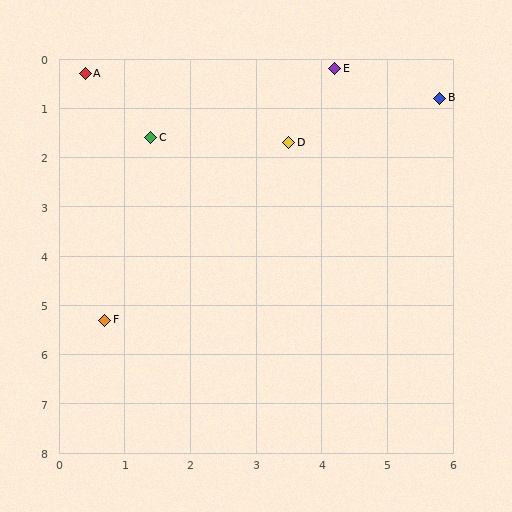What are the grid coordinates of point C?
Point C is at approximately (1.4, 1.6).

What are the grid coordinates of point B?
Point B is at approximately (5.8, 0.8).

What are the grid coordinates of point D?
Point D is at approximately (3.5, 1.7).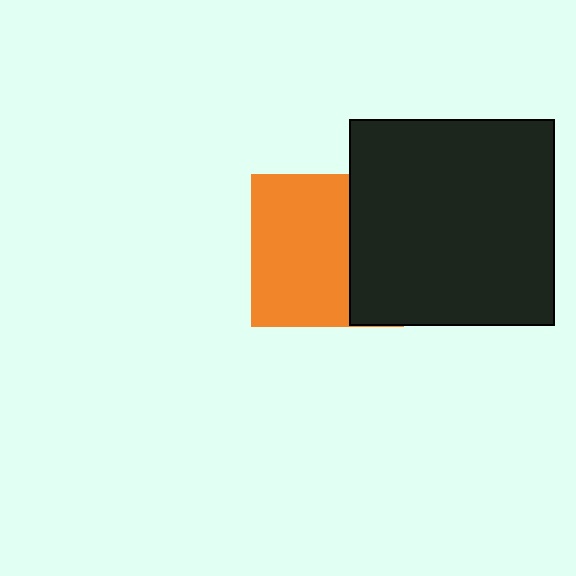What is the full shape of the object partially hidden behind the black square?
The partially hidden object is an orange square.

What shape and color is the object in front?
The object in front is a black square.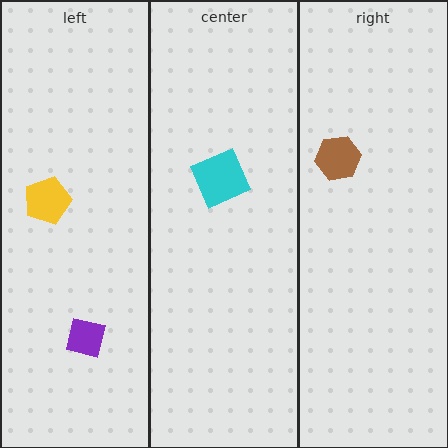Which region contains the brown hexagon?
The right region.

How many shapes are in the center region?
1.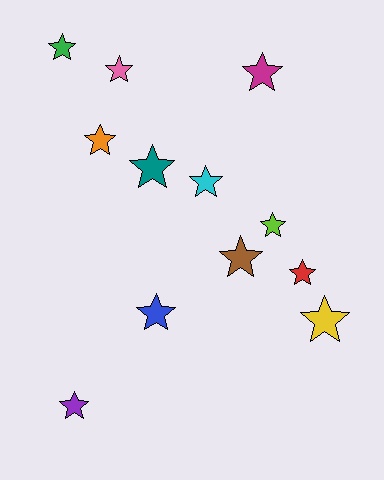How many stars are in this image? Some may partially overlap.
There are 12 stars.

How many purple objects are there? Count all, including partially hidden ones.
There is 1 purple object.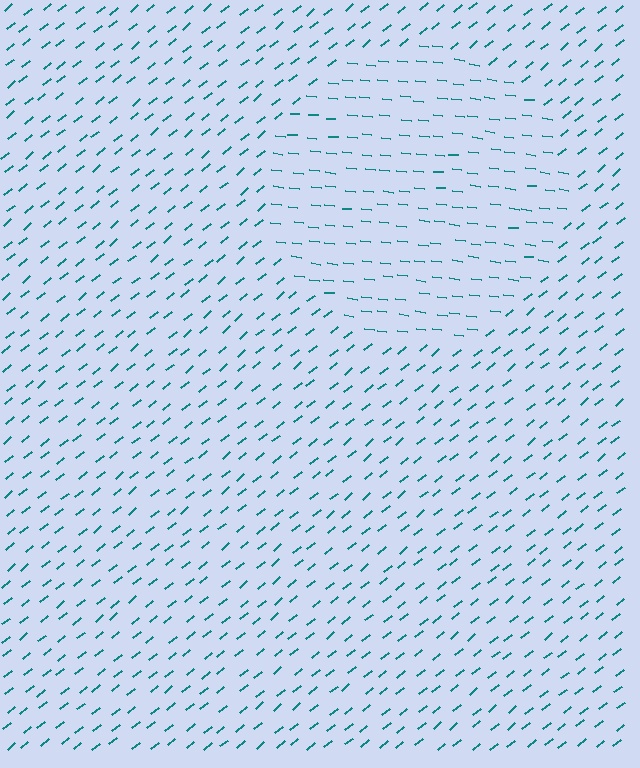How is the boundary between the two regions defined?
The boundary is defined purely by a change in line orientation (approximately 45 degrees difference). All lines are the same color and thickness.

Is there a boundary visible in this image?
Yes, there is a texture boundary formed by a change in line orientation.